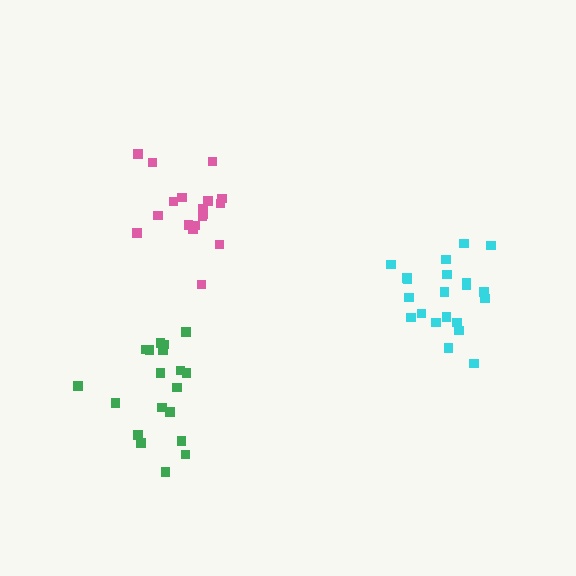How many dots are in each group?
Group 1: 19 dots, Group 2: 21 dots, Group 3: 18 dots (58 total).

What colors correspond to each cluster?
The clusters are colored: green, cyan, pink.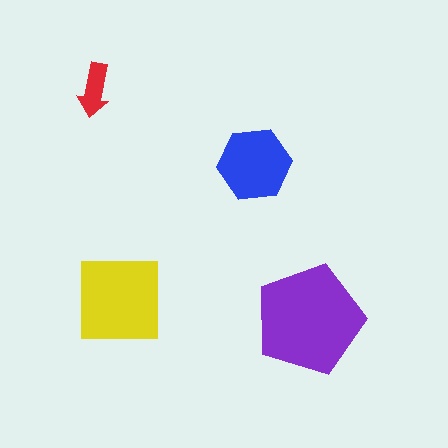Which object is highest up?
The red arrow is topmost.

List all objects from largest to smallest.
The purple pentagon, the yellow square, the blue hexagon, the red arrow.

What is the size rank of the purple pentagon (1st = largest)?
1st.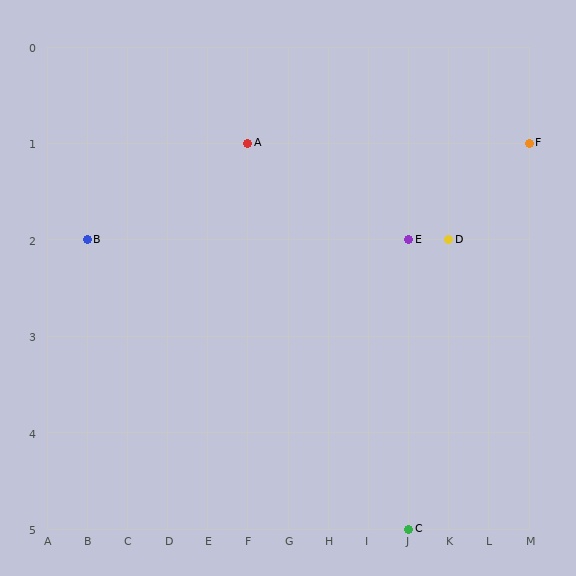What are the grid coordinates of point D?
Point D is at grid coordinates (K, 2).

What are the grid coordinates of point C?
Point C is at grid coordinates (J, 5).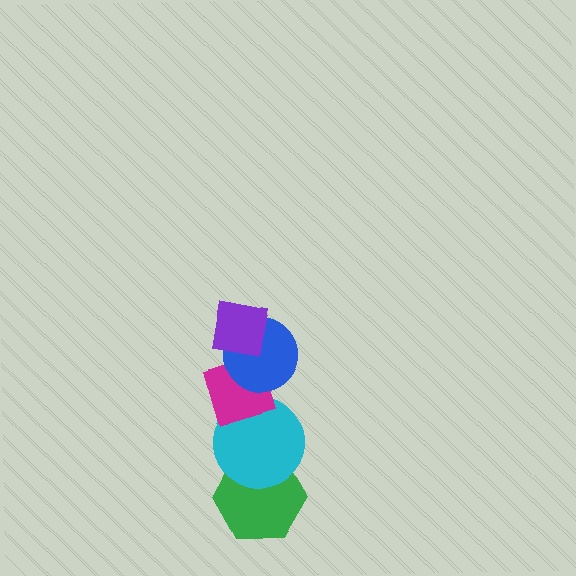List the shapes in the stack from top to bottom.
From top to bottom: the purple square, the blue circle, the magenta diamond, the cyan circle, the green hexagon.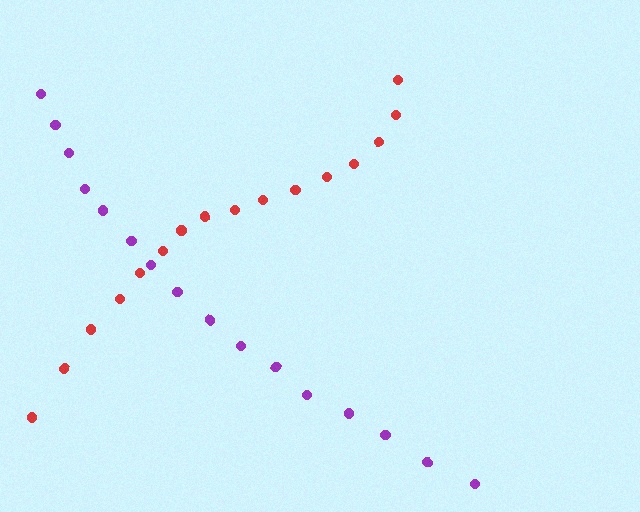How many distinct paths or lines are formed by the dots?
There are 2 distinct paths.